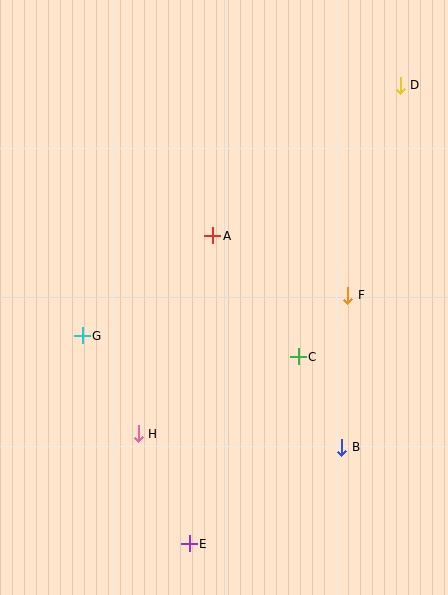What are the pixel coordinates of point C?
Point C is at (298, 357).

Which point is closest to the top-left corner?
Point A is closest to the top-left corner.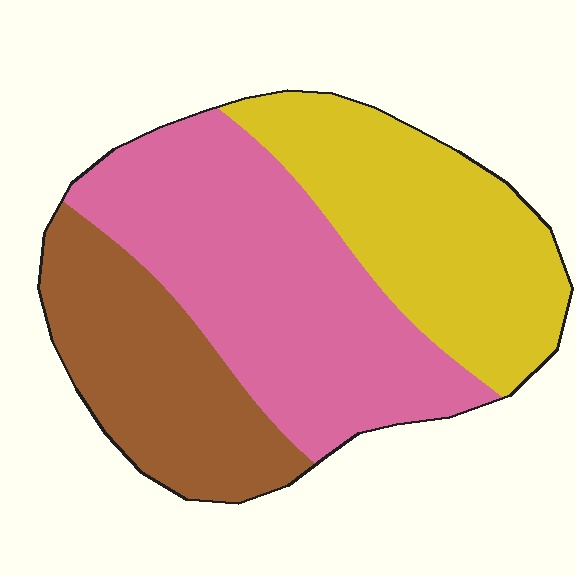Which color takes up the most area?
Pink, at roughly 45%.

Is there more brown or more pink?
Pink.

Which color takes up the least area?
Brown, at roughly 25%.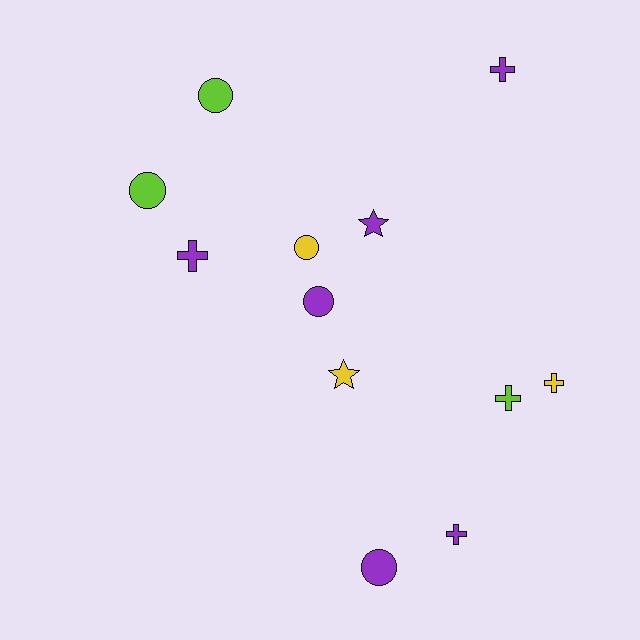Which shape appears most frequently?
Circle, with 5 objects.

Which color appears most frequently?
Purple, with 6 objects.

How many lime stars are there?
There are no lime stars.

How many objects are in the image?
There are 12 objects.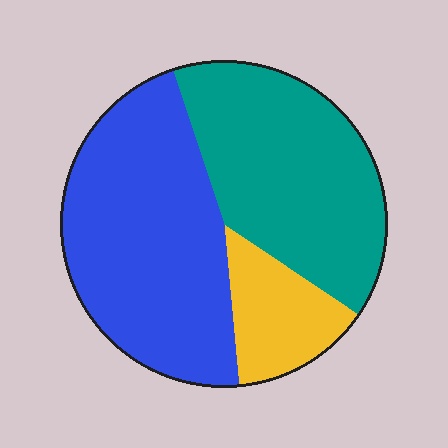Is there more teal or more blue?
Blue.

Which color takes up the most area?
Blue, at roughly 45%.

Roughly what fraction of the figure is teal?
Teal takes up about two fifths (2/5) of the figure.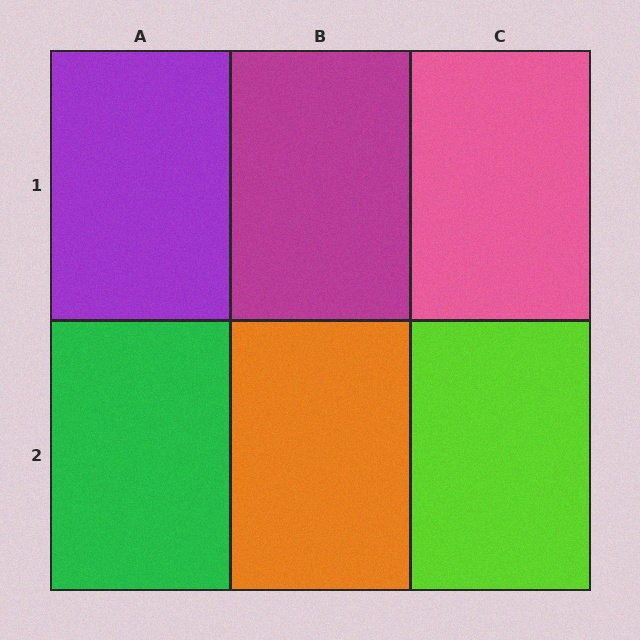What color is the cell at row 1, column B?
Magenta.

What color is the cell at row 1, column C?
Pink.